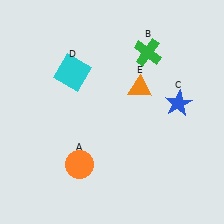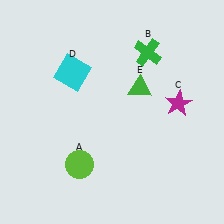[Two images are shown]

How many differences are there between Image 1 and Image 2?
There are 3 differences between the two images.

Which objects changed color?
A changed from orange to lime. C changed from blue to magenta. E changed from orange to green.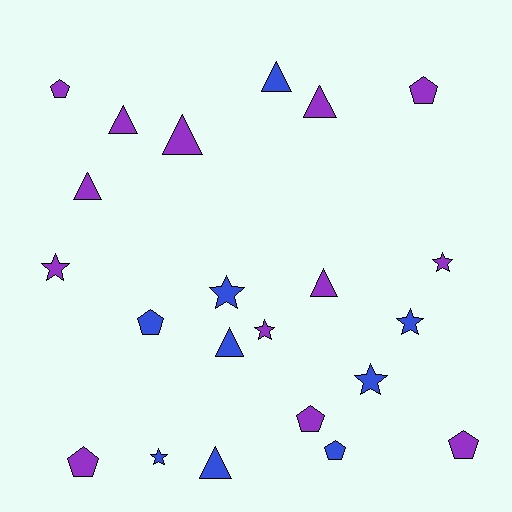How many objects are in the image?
There are 22 objects.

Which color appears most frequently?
Purple, with 13 objects.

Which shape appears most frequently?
Triangle, with 8 objects.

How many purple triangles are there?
There are 5 purple triangles.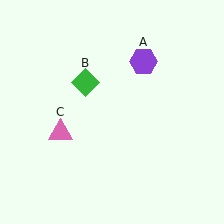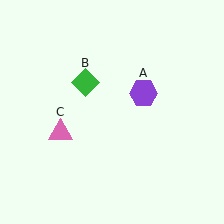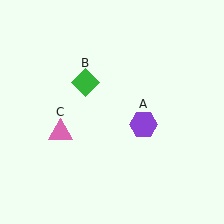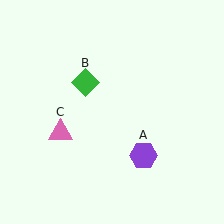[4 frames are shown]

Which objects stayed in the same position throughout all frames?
Green diamond (object B) and pink triangle (object C) remained stationary.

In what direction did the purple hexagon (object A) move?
The purple hexagon (object A) moved down.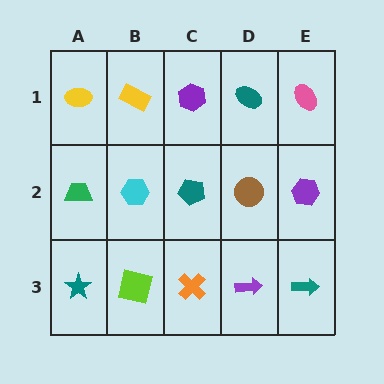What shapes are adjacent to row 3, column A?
A green trapezoid (row 2, column A), a lime square (row 3, column B).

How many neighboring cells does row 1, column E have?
2.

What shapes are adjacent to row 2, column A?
A yellow ellipse (row 1, column A), a teal star (row 3, column A), a cyan hexagon (row 2, column B).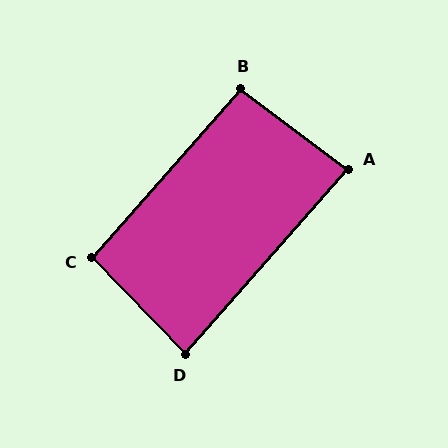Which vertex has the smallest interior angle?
A, at approximately 85 degrees.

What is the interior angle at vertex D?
Approximately 85 degrees (approximately right).